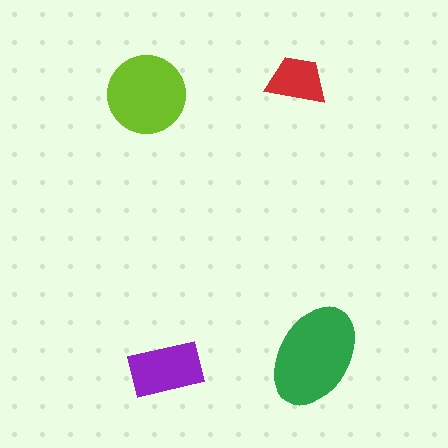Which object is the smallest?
The red trapezoid.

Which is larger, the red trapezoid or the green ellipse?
The green ellipse.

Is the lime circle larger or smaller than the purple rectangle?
Larger.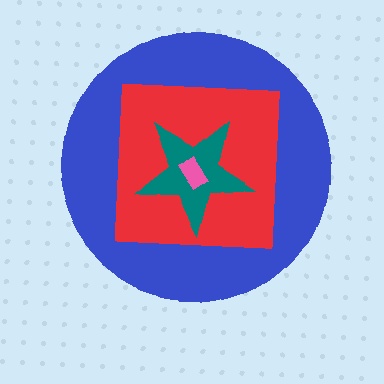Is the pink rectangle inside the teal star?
Yes.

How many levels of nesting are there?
4.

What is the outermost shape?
The blue circle.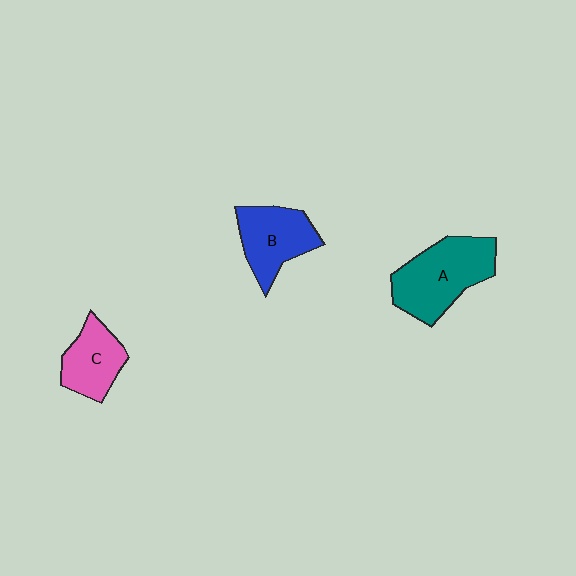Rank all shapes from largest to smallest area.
From largest to smallest: A (teal), B (blue), C (pink).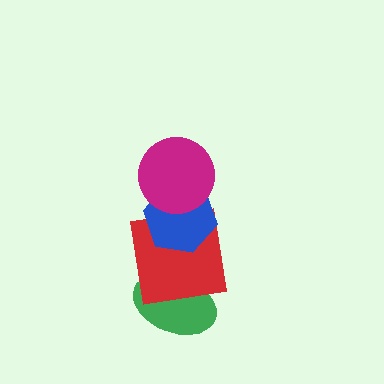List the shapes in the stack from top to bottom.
From top to bottom: the magenta circle, the blue hexagon, the red square, the green ellipse.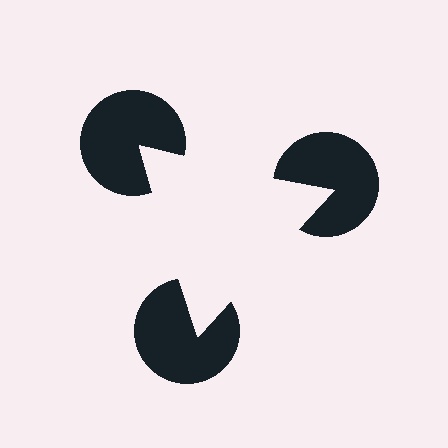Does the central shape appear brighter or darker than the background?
It typically appears slightly brighter than the background, even though no actual brightness change is drawn.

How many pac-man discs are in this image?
There are 3 — one at each vertex of the illusory triangle.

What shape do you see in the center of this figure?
An illusory triangle — its edges are inferred from the aligned wedge cuts in the pac-man discs, not physically drawn.